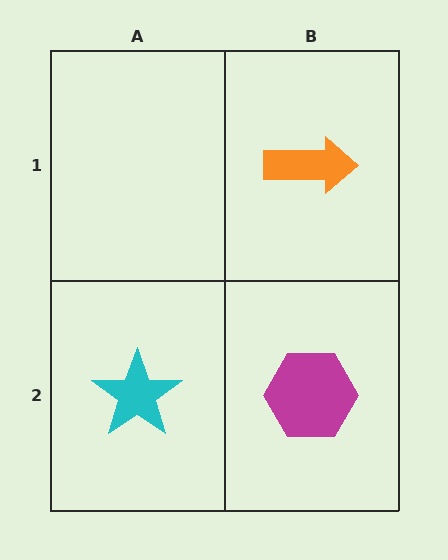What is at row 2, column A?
A cyan star.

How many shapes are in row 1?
1 shape.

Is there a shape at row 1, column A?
No, that cell is empty.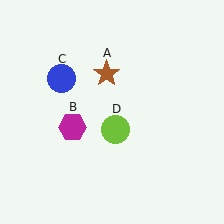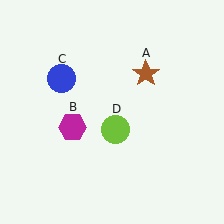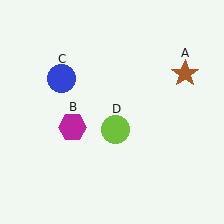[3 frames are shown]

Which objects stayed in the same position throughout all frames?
Magenta hexagon (object B) and blue circle (object C) and lime circle (object D) remained stationary.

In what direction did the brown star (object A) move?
The brown star (object A) moved right.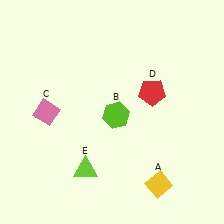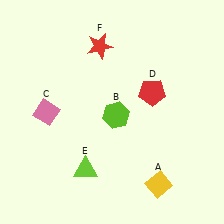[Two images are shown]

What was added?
A red star (F) was added in Image 2.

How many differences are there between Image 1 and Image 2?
There is 1 difference between the two images.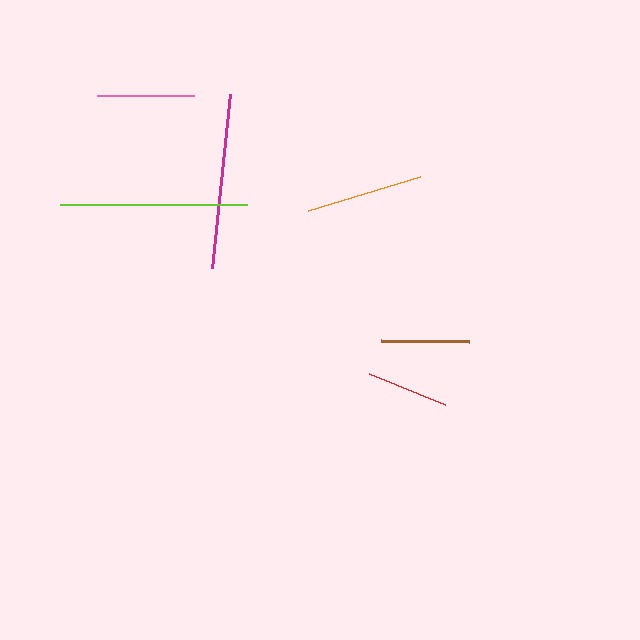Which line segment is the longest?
The lime line is the longest at approximately 187 pixels.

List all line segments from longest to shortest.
From longest to shortest: lime, magenta, orange, pink, brown, red.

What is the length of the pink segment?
The pink segment is approximately 97 pixels long.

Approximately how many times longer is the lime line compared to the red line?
The lime line is approximately 2.3 times the length of the red line.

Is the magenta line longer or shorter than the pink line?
The magenta line is longer than the pink line.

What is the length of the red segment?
The red segment is approximately 81 pixels long.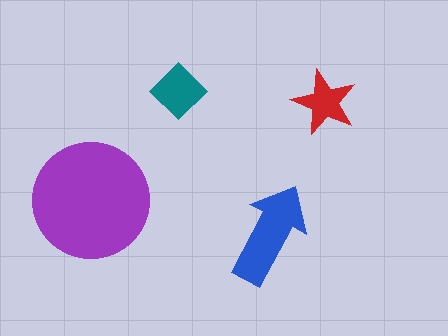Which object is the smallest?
The red star.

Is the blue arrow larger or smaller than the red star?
Larger.